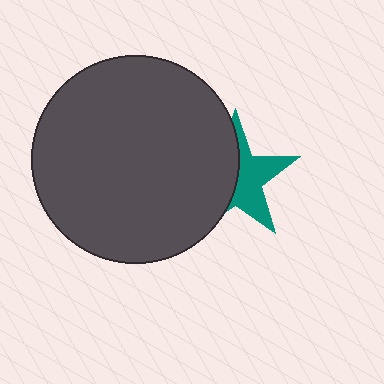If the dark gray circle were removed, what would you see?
You would see the complete teal star.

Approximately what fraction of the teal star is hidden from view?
Roughly 51% of the teal star is hidden behind the dark gray circle.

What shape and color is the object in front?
The object in front is a dark gray circle.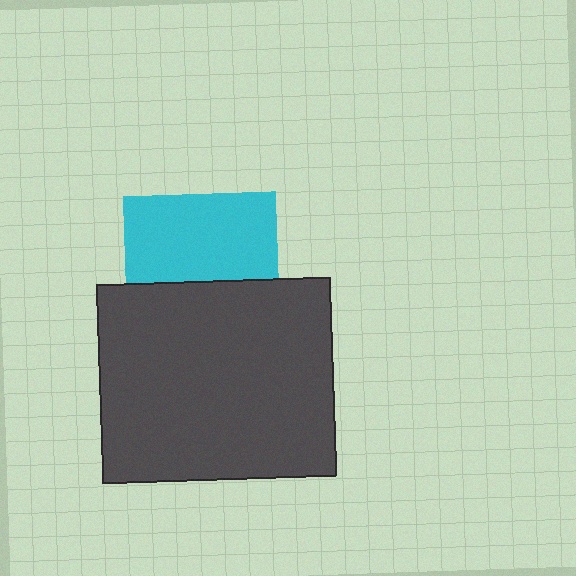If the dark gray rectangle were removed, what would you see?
You would see the complete cyan square.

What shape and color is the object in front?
The object in front is a dark gray rectangle.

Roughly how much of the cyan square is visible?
About half of it is visible (roughly 57%).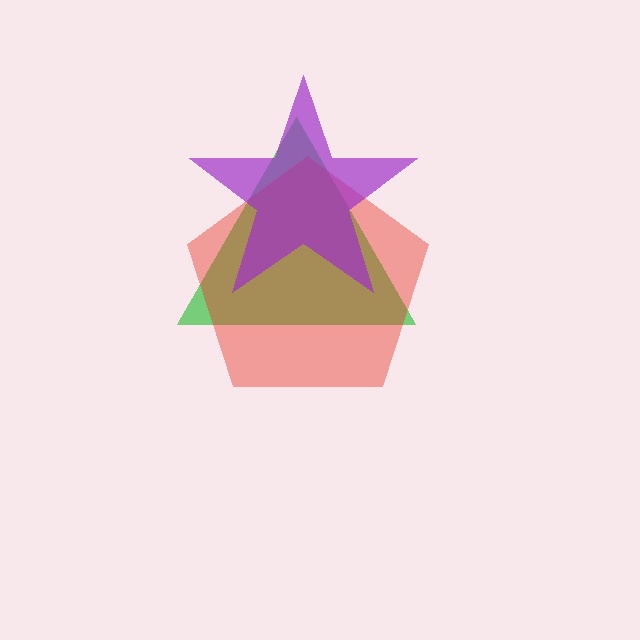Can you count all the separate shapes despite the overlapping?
Yes, there are 3 separate shapes.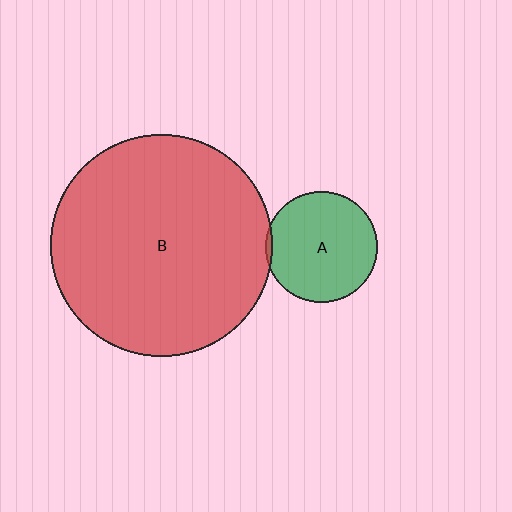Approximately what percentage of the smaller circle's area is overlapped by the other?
Approximately 5%.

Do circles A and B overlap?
Yes.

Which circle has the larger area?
Circle B (red).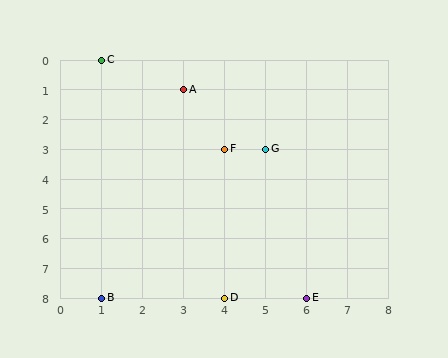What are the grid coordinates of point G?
Point G is at grid coordinates (5, 3).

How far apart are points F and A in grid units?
Points F and A are 1 column and 2 rows apart (about 2.2 grid units diagonally).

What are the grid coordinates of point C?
Point C is at grid coordinates (1, 0).